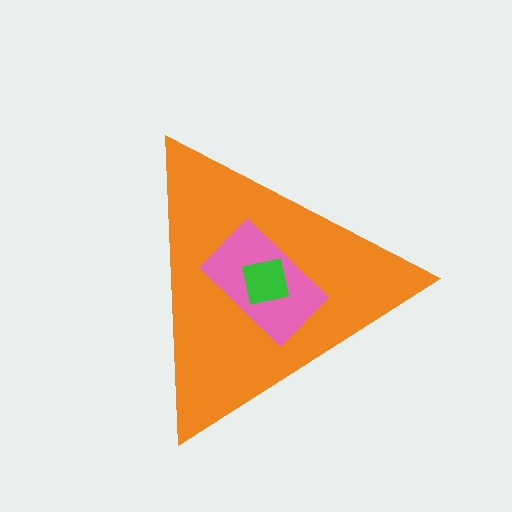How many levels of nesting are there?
3.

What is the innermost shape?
The green square.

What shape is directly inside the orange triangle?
The pink rectangle.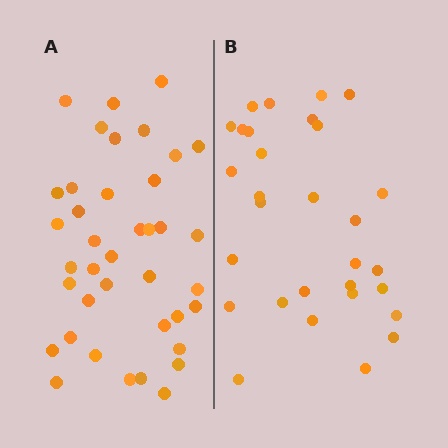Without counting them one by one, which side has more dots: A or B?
Region A (the left region) has more dots.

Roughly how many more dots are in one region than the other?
Region A has roughly 8 or so more dots than region B.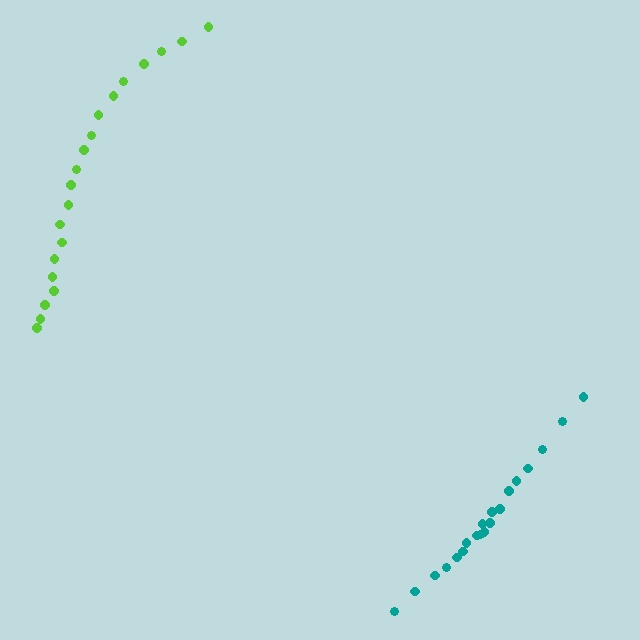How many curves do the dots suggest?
There are 2 distinct paths.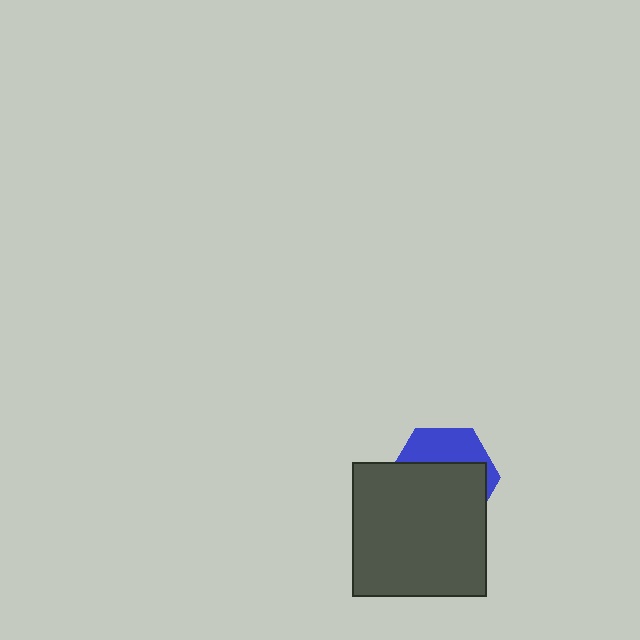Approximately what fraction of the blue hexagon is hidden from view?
Roughly 66% of the blue hexagon is hidden behind the dark gray square.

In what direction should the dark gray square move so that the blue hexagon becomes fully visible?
The dark gray square should move down. That is the shortest direction to clear the overlap and leave the blue hexagon fully visible.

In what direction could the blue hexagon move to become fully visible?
The blue hexagon could move up. That would shift it out from behind the dark gray square entirely.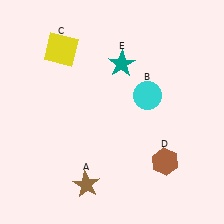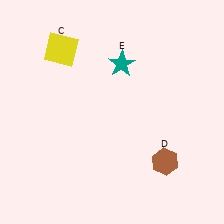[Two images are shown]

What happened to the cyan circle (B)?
The cyan circle (B) was removed in Image 2. It was in the top-right area of Image 1.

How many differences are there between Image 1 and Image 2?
There are 2 differences between the two images.